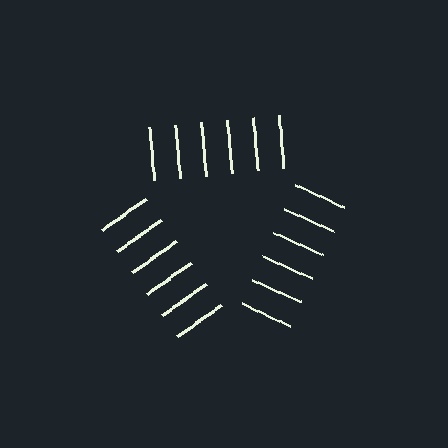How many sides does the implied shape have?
3 sides — the line-ends trace a triangle.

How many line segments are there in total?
18 — 6 along each of the 3 edges.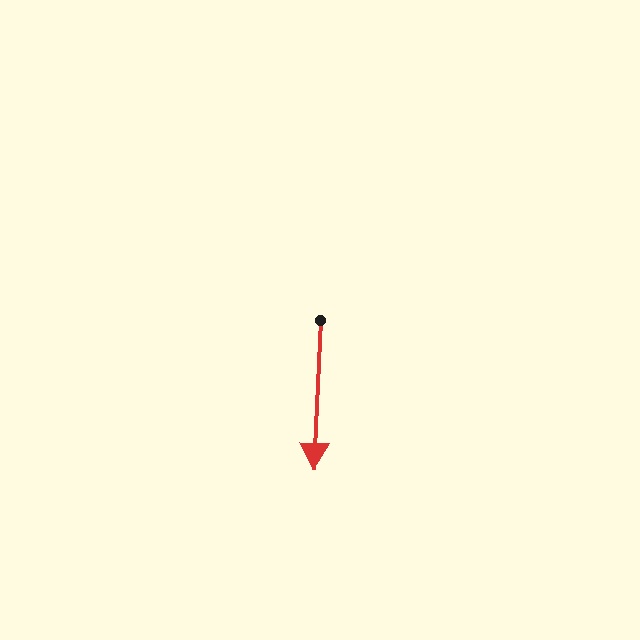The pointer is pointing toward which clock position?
Roughly 6 o'clock.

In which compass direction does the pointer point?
South.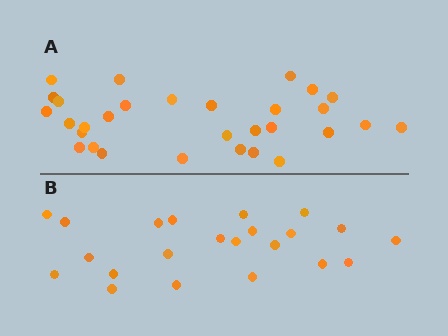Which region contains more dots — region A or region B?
Region A (the top region) has more dots.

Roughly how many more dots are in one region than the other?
Region A has roughly 8 or so more dots than region B.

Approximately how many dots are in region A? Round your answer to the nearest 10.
About 30 dots.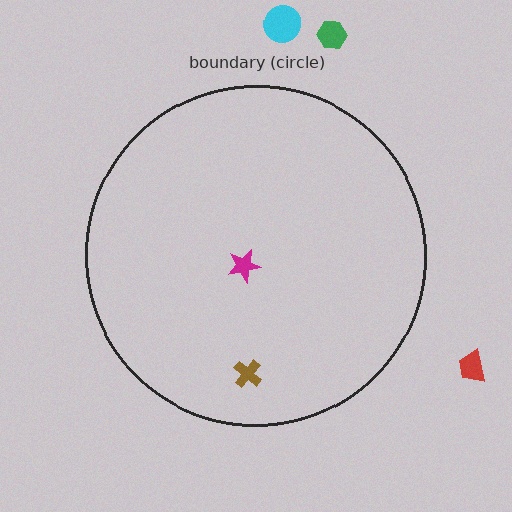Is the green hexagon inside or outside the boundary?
Outside.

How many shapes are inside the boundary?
2 inside, 3 outside.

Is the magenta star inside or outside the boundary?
Inside.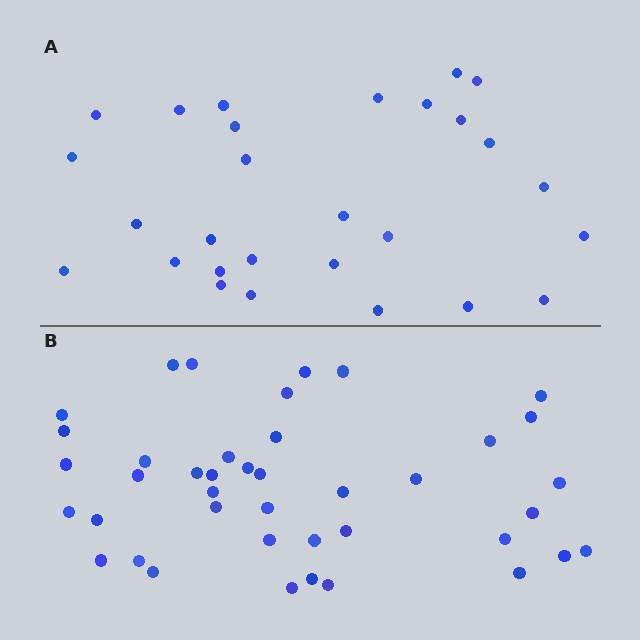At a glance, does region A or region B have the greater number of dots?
Region B (the bottom region) has more dots.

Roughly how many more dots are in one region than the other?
Region B has approximately 15 more dots than region A.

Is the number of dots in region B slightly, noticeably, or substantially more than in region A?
Region B has substantially more. The ratio is roughly 1.5 to 1.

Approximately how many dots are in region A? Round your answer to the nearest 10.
About 30 dots. (The exact count is 28, which rounds to 30.)